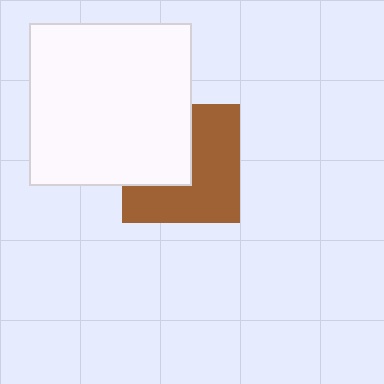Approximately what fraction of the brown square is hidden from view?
Roughly 41% of the brown square is hidden behind the white square.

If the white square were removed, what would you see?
You would see the complete brown square.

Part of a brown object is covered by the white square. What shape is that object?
It is a square.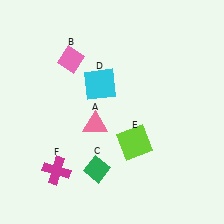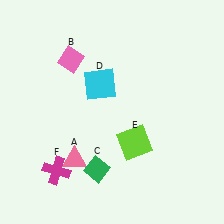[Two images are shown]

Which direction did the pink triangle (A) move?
The pink triangle (A) moved down.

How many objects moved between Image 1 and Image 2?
1 object moved between the two images.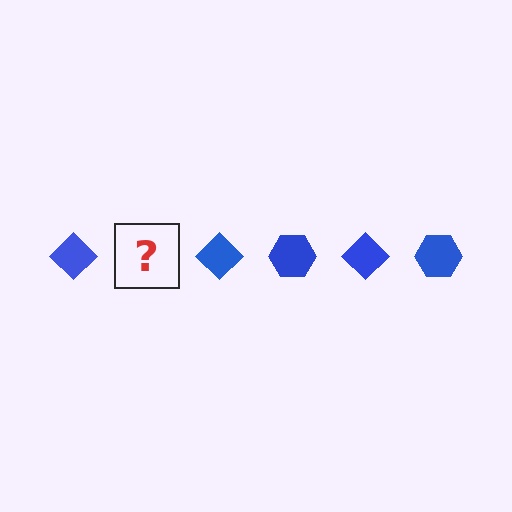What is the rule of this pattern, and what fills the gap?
The rule is that the pattern cycles through diamond, hexagon shapes in blue. The gap should be filled with a blue hexagon.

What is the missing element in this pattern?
The missing element is a blue hexagon.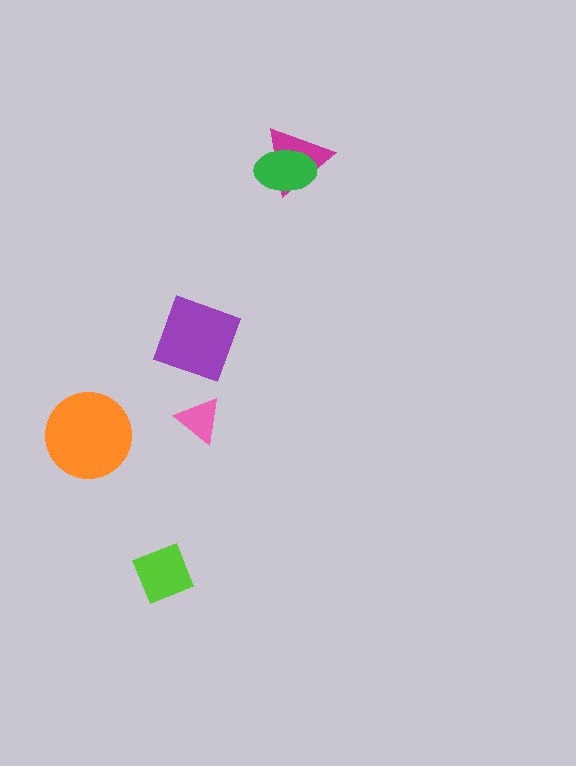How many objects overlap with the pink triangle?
0 objects overlap with the pink triangle.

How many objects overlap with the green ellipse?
1 object overlaps with the green ellipse.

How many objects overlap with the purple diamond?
0 objects overlap with the purple diamond.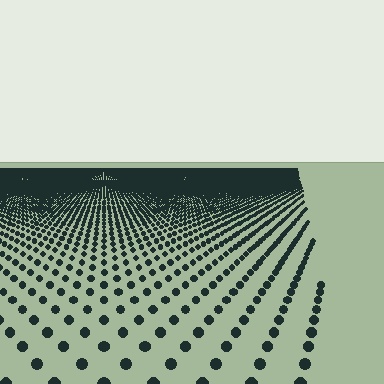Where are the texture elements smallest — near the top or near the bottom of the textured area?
Near the top.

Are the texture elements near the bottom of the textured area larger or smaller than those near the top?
Larger. Near the bottom, elements are closer to the viewer and appear at a bigger on-screen size.